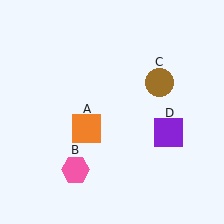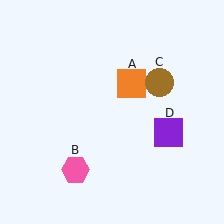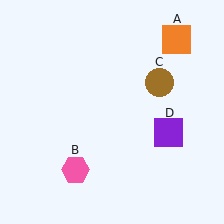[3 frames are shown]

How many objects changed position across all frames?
1 object changed position: orange square (object A).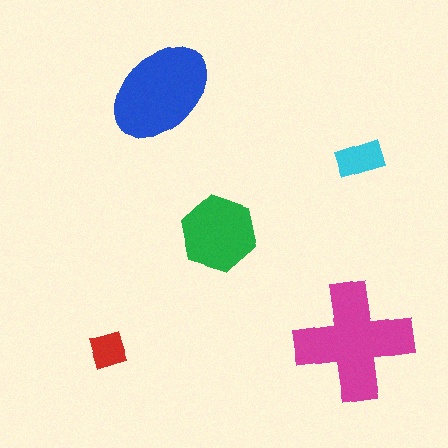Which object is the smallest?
The red diamond.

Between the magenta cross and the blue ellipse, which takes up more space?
The magenta cross.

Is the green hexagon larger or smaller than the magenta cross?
Smaller.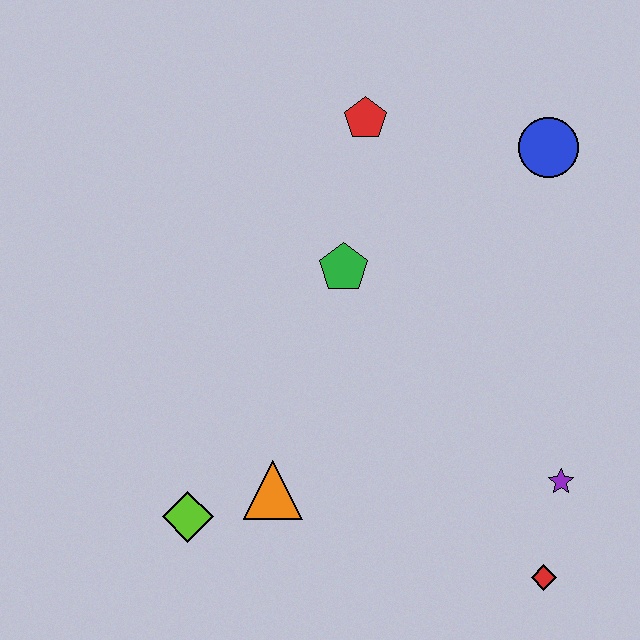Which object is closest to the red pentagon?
The green pentagon is closest to the red pentagon.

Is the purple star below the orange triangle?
No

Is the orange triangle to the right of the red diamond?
No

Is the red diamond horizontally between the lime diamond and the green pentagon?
No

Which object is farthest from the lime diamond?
The blue circle is farthest from the lime diamond.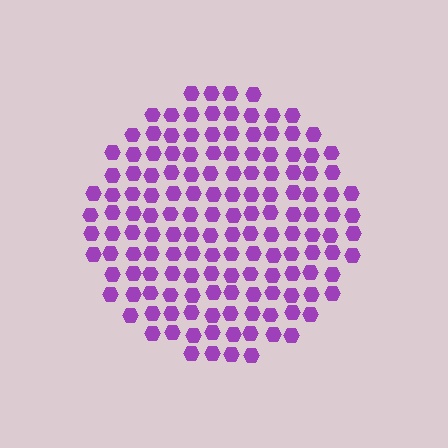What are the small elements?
The small elements are hexagons.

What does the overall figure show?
The overall figure shows a circle.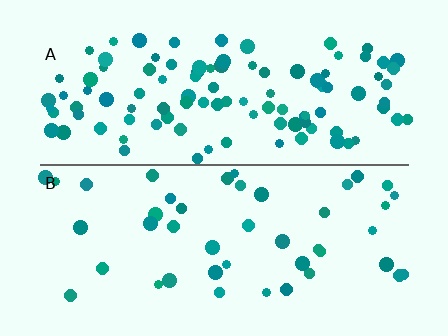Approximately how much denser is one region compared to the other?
Approximately 2.3× — region A over region B.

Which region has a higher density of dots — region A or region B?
A (the top).